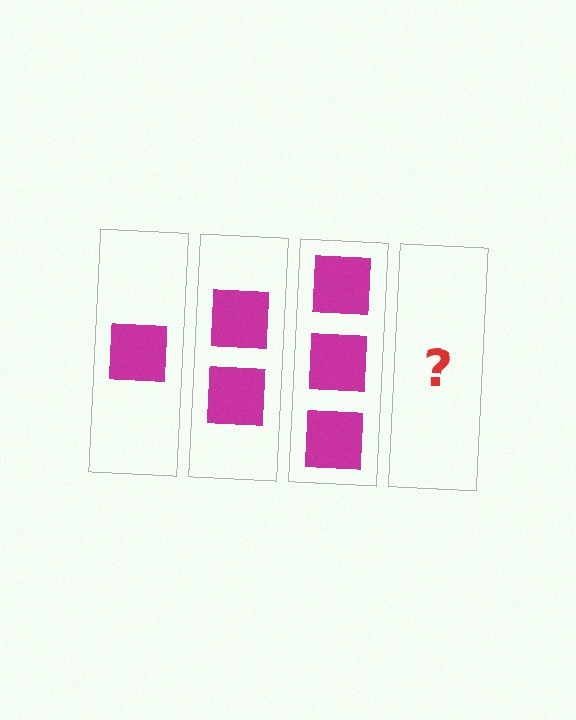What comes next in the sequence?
The next element should be 4 squares.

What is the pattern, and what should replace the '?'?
The pattern is that each step adds one more square. The '?' should be 4 squares.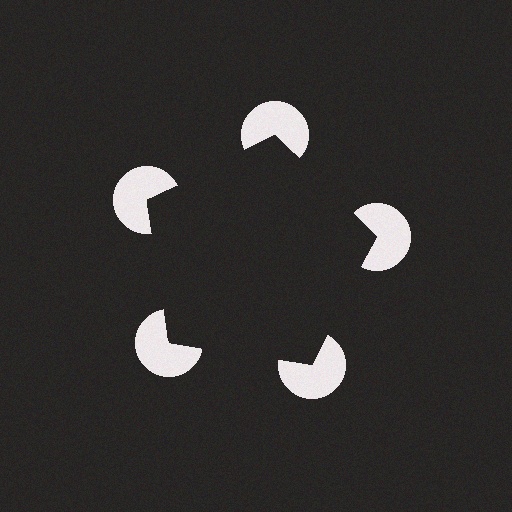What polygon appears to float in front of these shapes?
An illusory pentagon — its edges are inferred from the aligned wedge cuts in the pac-man discs, not physically drawn.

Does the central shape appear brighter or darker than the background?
It typically appears slightly darker than the background, even though no actual brightness change is drawn.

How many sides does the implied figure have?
5 sides.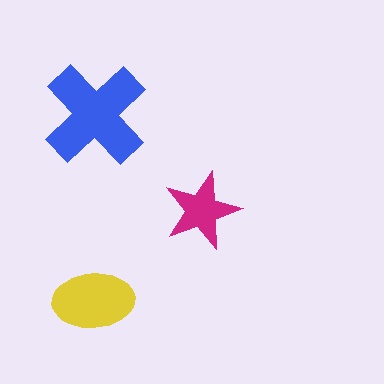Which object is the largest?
The blue cross.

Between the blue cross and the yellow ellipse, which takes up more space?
The blue cross.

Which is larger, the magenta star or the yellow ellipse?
The yellow ellipse.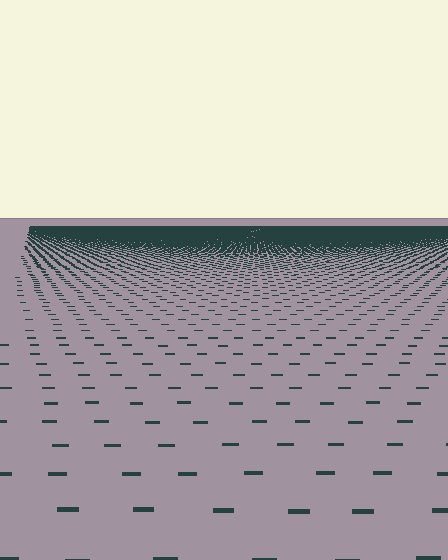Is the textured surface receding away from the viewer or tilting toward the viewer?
The surface is receding away from the viewer. Texture elements get smaller and denser toward the top.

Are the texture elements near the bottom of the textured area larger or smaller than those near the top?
Larger. Near the bottom, elements are closer to the viewer and appear at a bigger on-screen size.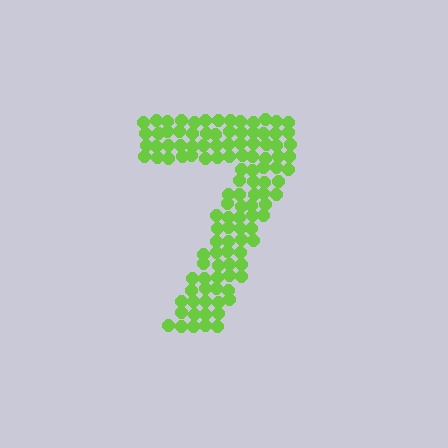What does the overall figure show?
The overall figure shows the digit 7.